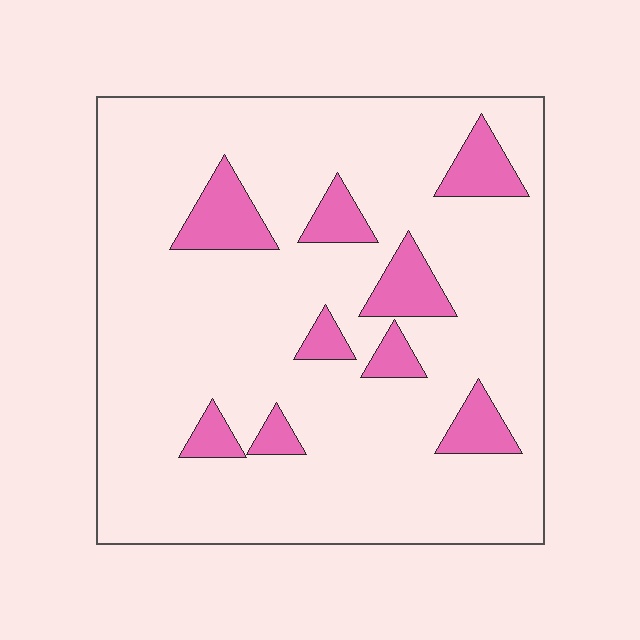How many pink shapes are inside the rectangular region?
9.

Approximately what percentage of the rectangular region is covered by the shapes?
Approximately 15%.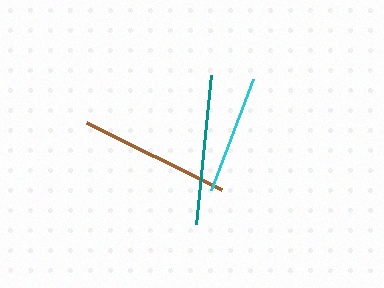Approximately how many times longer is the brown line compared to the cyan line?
The brown line is approximately 1.3 times the length of the cyan line.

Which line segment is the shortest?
The cyan line is the shortest at approximately 119 pixels.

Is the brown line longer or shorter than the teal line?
The brown line is longer than the teal line.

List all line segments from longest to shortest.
From longest to shortest: brown, teal, cyan.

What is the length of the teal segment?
The teal segment is approximately 150 pixels long.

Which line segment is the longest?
The brown line is the longest at approximately 151 pixels.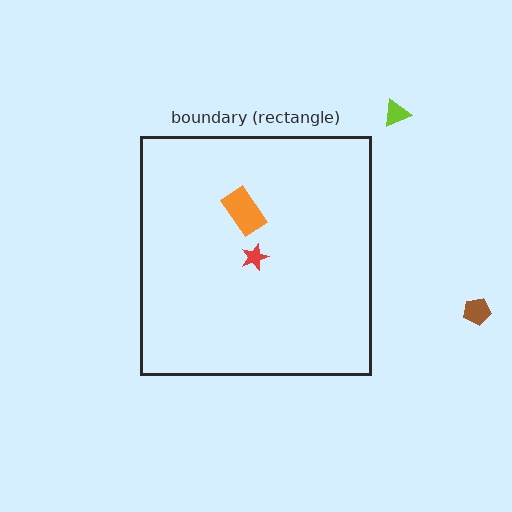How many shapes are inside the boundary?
2 inside, 2 outside.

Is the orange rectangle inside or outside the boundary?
Inside.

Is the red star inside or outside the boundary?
Inside.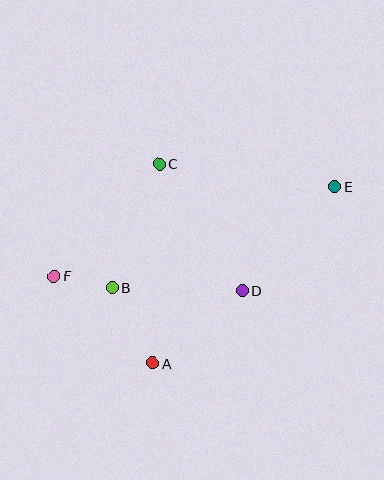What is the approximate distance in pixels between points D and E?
The distance between D and E is approximately 138 pixels.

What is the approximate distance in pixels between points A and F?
The distance between A and F is approximately 132 pixels.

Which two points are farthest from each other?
Points E and F are farthest from each other.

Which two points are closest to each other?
Points B and F are closest to each other.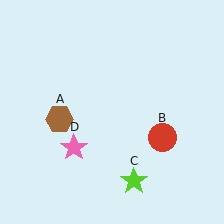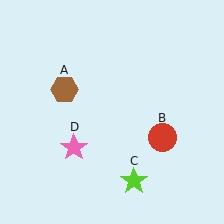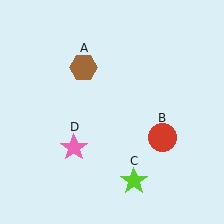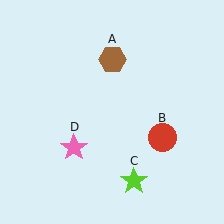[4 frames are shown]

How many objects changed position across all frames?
1 object changed position: brown hexagon (object A).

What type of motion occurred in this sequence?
The brown hexagon (object A) rotated clockwise around the center of the scene.